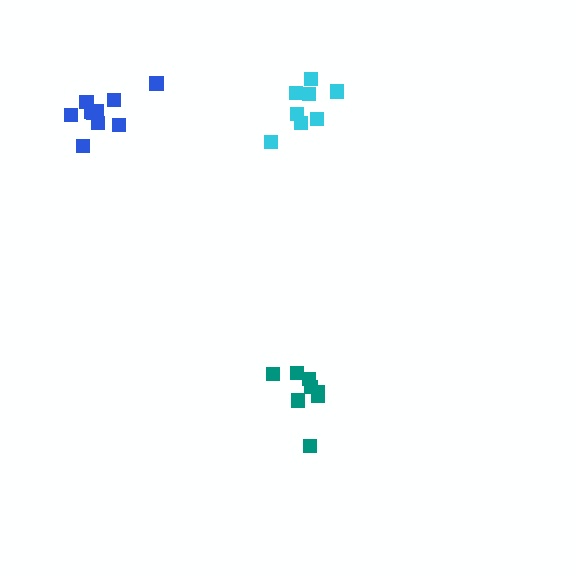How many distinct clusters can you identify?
There are 3 distinct clusters.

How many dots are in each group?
Group 1: 8 dots, Group 2: 10 dots, Group 3: 8 dots (26 total).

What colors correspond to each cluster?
The clusters are colored: cyan, blue, teal.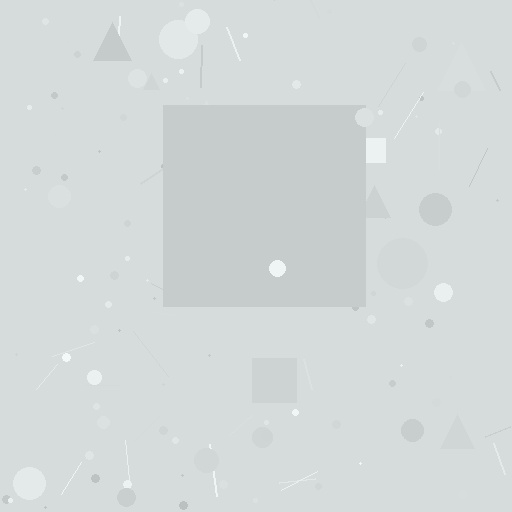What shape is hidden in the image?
A square is hidden in the image.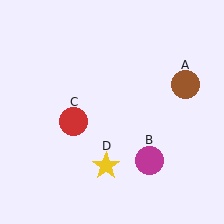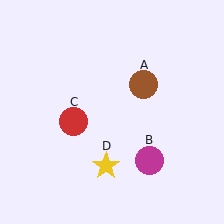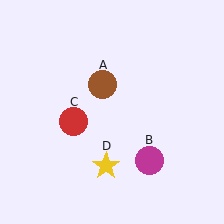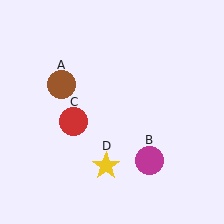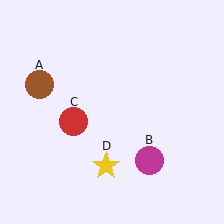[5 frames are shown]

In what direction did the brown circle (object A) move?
The brown circle (object A) moved left.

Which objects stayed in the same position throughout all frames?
Magenta circle (object B) and red circle (object C) and yellow star (object D) remained stationary.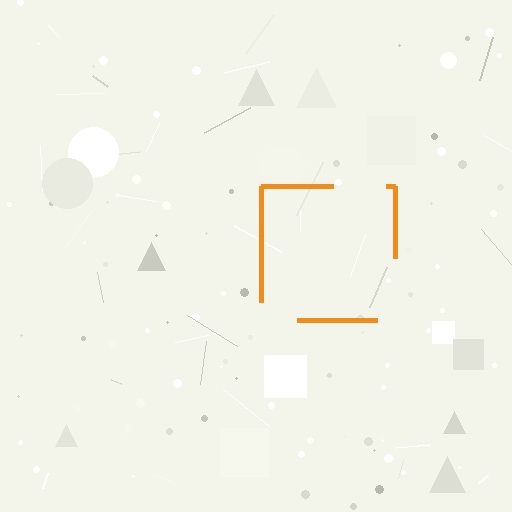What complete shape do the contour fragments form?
The contour fragments form a square.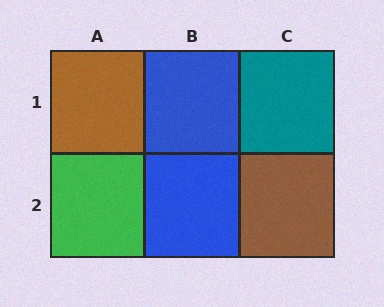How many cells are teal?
1 cell is teal.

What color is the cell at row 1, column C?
Teal.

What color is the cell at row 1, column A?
Brown.